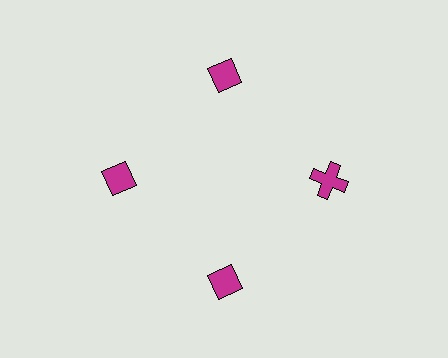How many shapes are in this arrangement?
There are 4 shapes arranged in a ring pattern.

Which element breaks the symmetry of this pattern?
The magenta cross at roughly the 3 o'clock position breaks the symmetry. All other shapes are magenta diamonds.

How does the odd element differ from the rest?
It has a different shape: cross instead of diamond.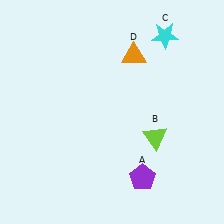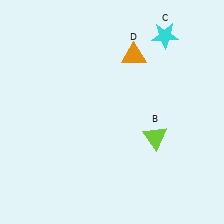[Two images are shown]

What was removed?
The purple pentagon (A) was removed in Image 2.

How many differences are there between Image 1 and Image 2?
There is 1 difference between the two images.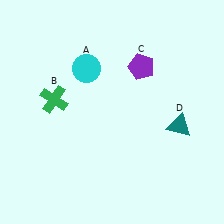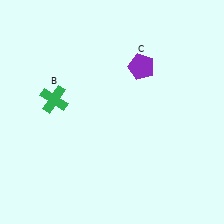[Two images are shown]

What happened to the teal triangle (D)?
The teal triangle (D) was removed in Image 2. It was in the bottom-right area of Image 1.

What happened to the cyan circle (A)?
The cyan circle (A) was removed in Image 2. It was in the top-left area of Image 1.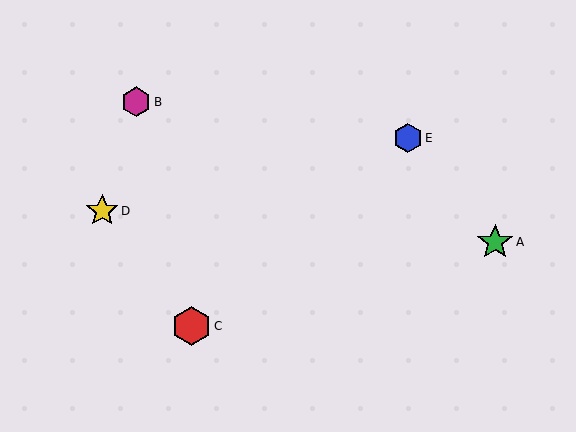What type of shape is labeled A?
Shape A is a green star.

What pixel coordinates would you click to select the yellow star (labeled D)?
Click at (102, 211) to select the yellow star D.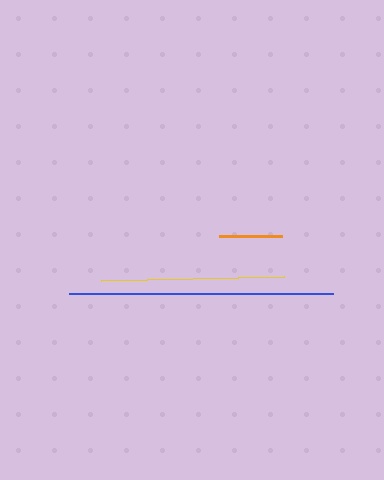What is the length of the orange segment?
The orange segment is approximately 63 pixels long.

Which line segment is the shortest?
The orange line is the shortest at approximately 63 pixels.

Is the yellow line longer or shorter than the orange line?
The yellow line is longer than the orange line.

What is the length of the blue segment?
The blue segment is approximately 265 pixels long.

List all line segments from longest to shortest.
From longest to shortest: blue, yellow, orange.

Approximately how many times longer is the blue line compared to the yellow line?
The blue line is approximately 1.4 times the length of the yellow line.